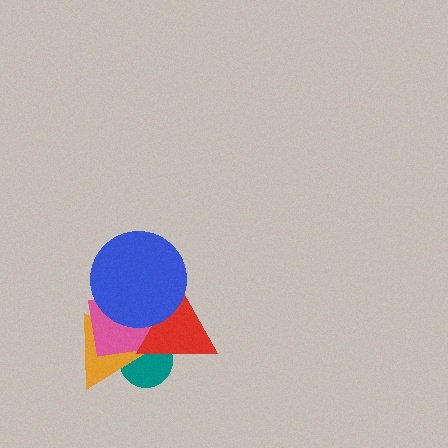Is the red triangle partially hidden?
Yes, it is partially covered by another shape.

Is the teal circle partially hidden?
Yes, it is partially covered by another shape.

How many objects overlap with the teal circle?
3 objects overlap with the teal circle.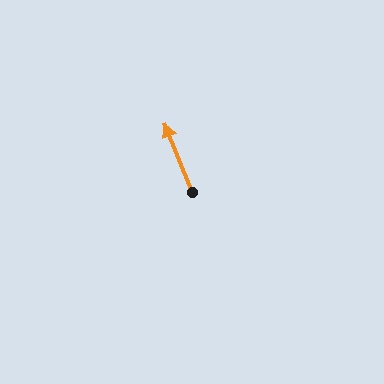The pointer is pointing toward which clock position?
Roughly 11 o'clock.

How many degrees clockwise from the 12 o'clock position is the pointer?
Approximately 338 degrees.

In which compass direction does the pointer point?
North.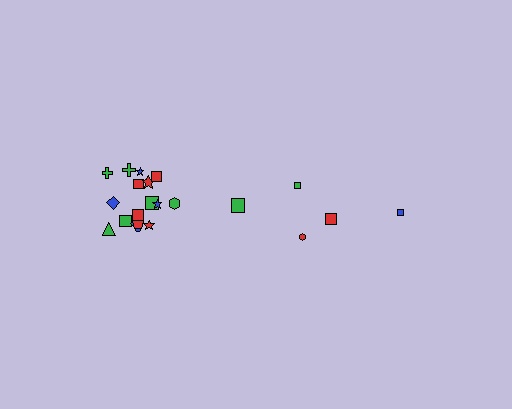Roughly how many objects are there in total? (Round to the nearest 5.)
Roughly 20 objects in total.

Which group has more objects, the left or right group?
The left group.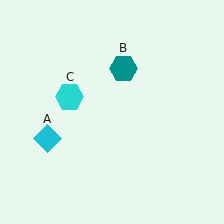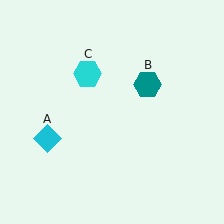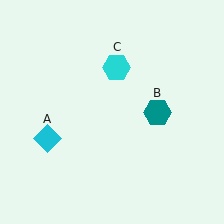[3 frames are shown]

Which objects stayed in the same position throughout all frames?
Cyan diamond (object A) remained stationary.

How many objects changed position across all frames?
2 objects changed position: teal hexagon (object B), cyan hexagon (object C).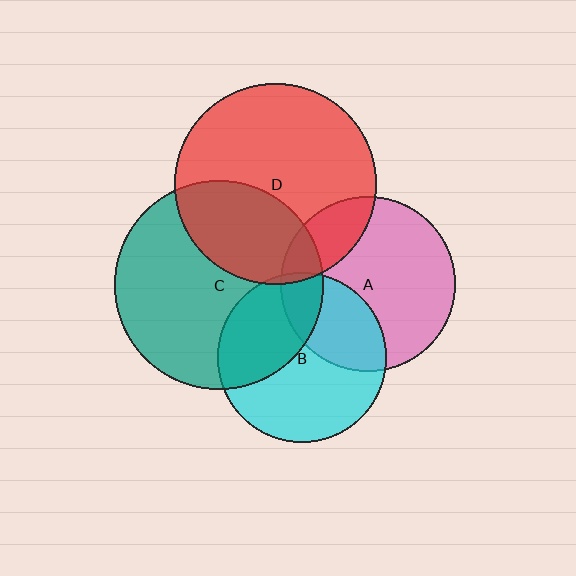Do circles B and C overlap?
Yes.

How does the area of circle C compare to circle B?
Approximately 1.5 times.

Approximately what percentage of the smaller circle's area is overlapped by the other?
Approximately 35%.